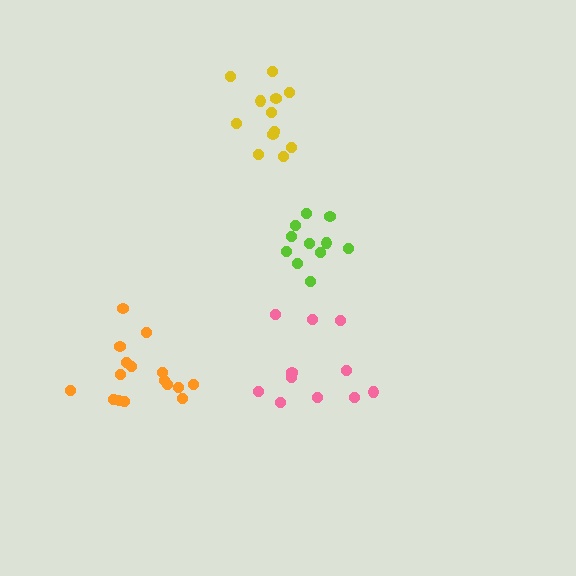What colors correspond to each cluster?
The clusters are colored: yellow, lime, pink, orange.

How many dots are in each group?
Group 1: 12 dots, Group 2: 11 dots, Group 3: 11 dots, Group 4: 16 dots (50 total).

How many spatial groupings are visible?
There are 4 spatial groupings.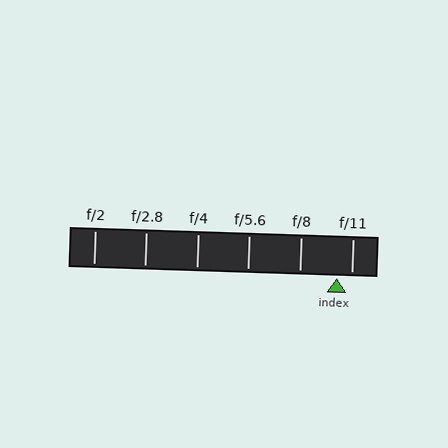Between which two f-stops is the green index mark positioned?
The index mark is between f/8 and f/11.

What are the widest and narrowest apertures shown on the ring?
The widest aperture shown is f/2 and the narrowest is f/11.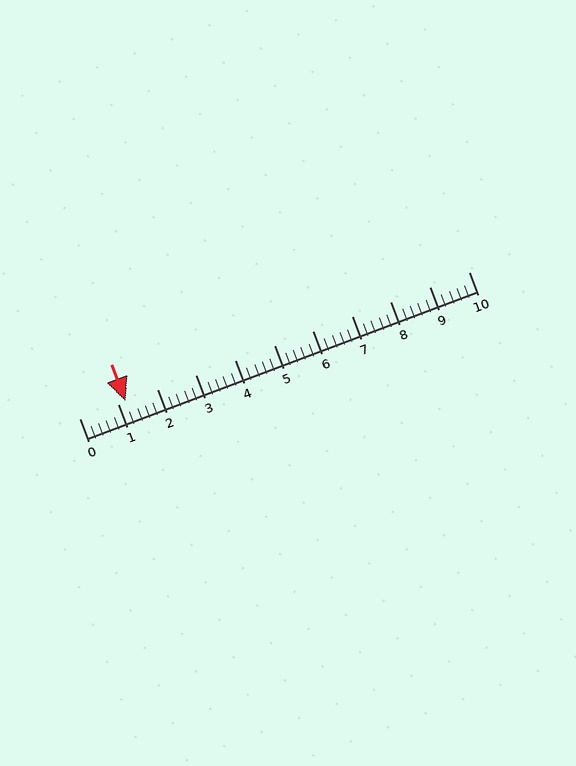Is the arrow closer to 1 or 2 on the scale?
The arrow is closer to 1.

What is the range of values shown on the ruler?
The ruler shows values from 0 to 10.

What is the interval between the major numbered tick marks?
The major tick marks are spaced 1 units apart.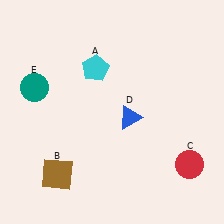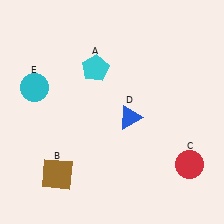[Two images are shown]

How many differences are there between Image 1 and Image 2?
There is 1 difference between the two images.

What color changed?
The circle (E) changed from teal in Image 1 to cyan in Image 2.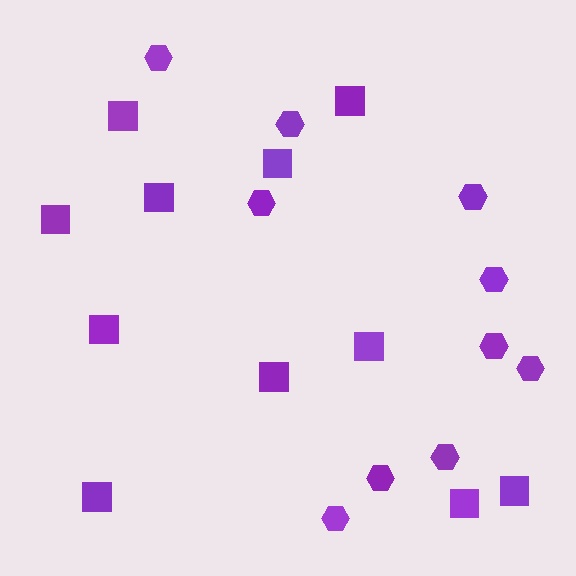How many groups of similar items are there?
There are 2 groups: one group of hexagons (10) and one group of squares (11).